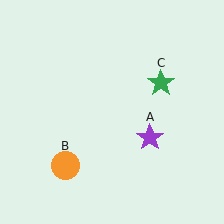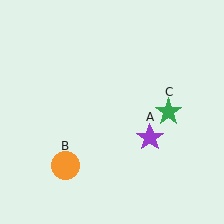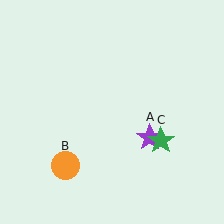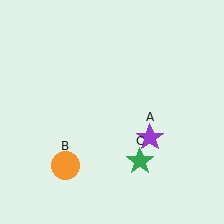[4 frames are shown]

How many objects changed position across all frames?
1 object changed position: green star (object C).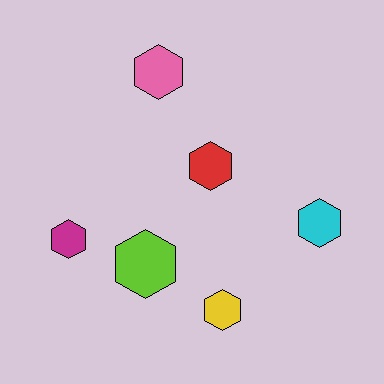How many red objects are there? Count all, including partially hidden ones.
There is 1 red object.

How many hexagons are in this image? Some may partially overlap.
There are 6 hexagons.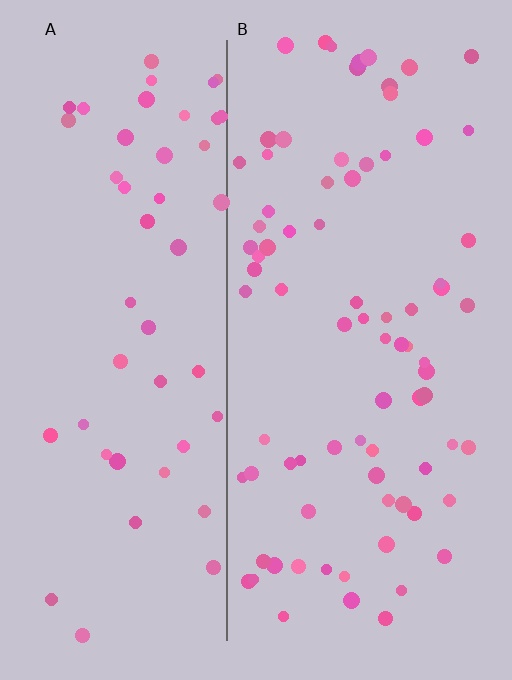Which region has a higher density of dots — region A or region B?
B (the right).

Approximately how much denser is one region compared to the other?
Approximately 1.6× — region B over region A.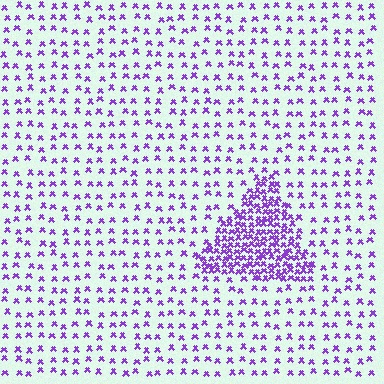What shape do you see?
I see a triangle.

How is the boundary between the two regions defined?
The boundary is defined by a change in element density (approximately 3.1x ratio). All elements are the same color, size, and shape.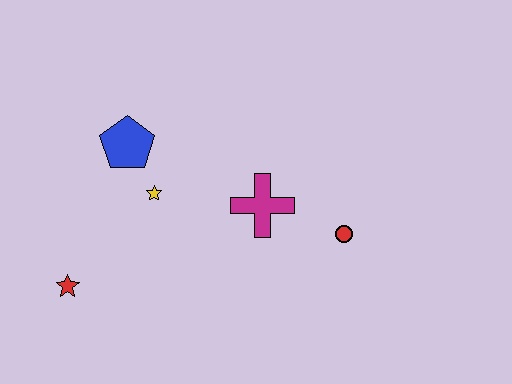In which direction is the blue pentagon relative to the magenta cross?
The blue pentagon is to the left of the magenta cross.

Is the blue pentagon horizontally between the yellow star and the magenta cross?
No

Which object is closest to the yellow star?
The blue pentagon is closest to the yellow star.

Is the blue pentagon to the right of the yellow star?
No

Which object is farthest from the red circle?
The red star is farthest from the red circle.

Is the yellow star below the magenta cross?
No